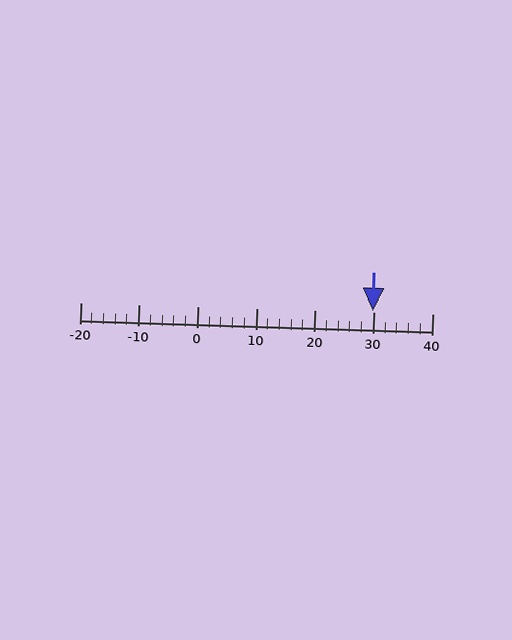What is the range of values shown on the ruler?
The ruler shows values from -20 to 40.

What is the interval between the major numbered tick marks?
The major tick marks are spaced 10 units apart.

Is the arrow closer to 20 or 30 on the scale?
The arrow is closer to 30.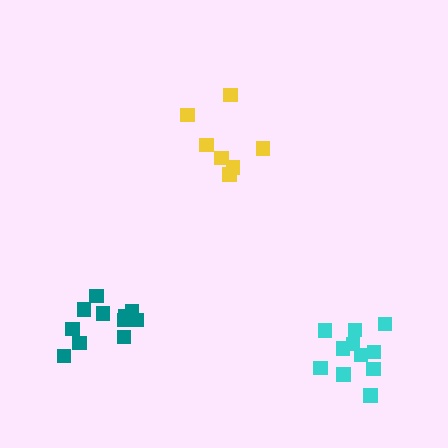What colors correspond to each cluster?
The clusters are colored: teal, yellow, cyan.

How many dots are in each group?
Group 1: 11 dots, Group 2: 7 dots, Group 3: 11 dots (29 total).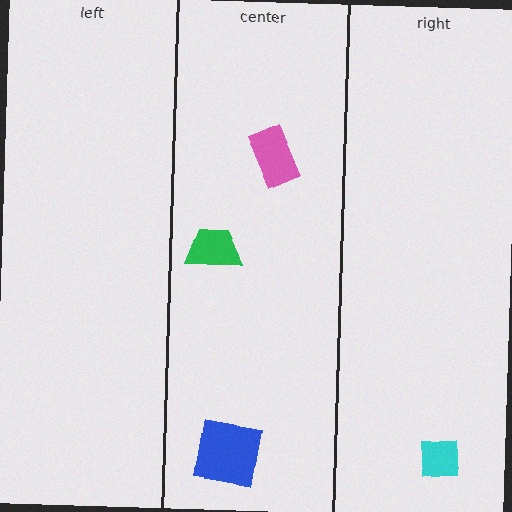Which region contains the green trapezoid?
The center region.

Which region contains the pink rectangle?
The center region.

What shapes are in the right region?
The cyan square.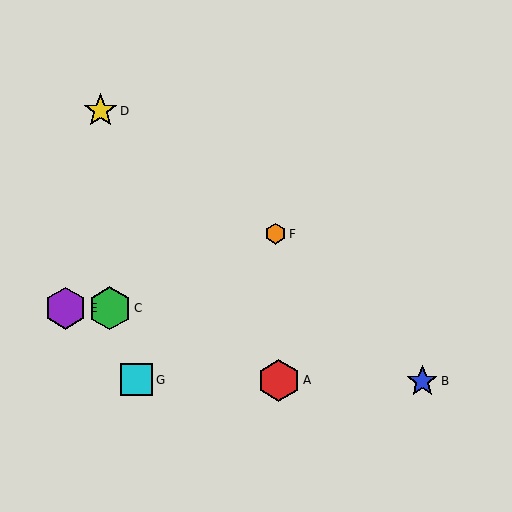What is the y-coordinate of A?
Object A is at y≈380.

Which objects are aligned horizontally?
Objects C, E are aligned horizontally.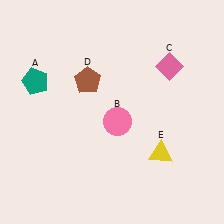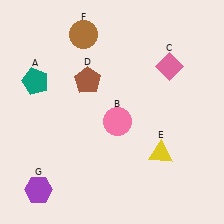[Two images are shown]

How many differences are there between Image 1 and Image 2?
There are 2 differences between the two images.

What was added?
A brown circle (F), a purple hexagon (G) were added in Image 2.